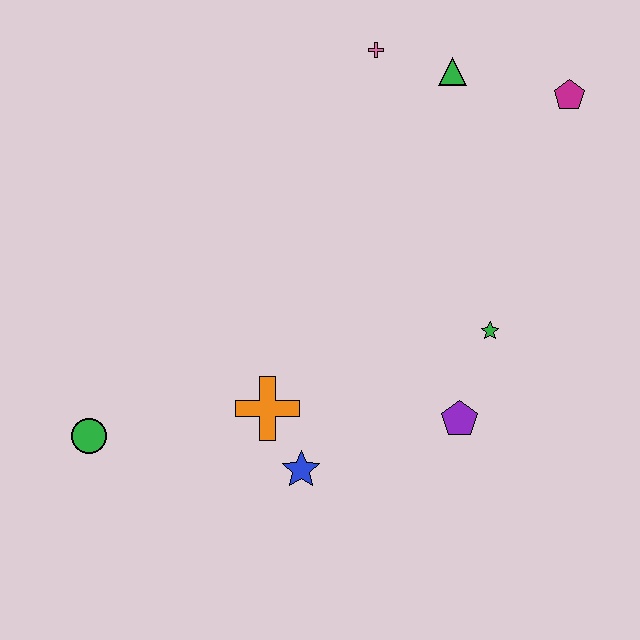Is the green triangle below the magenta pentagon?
No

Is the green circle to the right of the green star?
No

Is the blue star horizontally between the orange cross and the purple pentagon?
Yes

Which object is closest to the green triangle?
The pink cross is closest to the green triangle.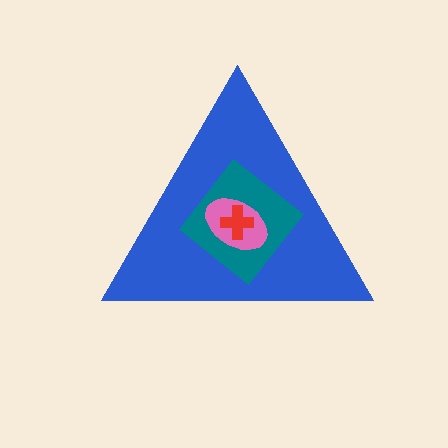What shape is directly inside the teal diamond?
The pink ellipse.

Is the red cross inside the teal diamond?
Yes.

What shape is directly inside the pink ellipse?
The red cross.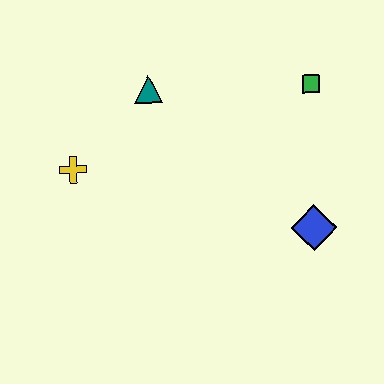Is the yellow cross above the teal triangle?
No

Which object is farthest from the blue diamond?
The yellow cross is farthest from the blue diamond.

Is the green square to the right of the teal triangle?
Yes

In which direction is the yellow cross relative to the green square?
The yellow cross is to the left of the green square.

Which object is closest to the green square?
The blue diamond is closest to the green square.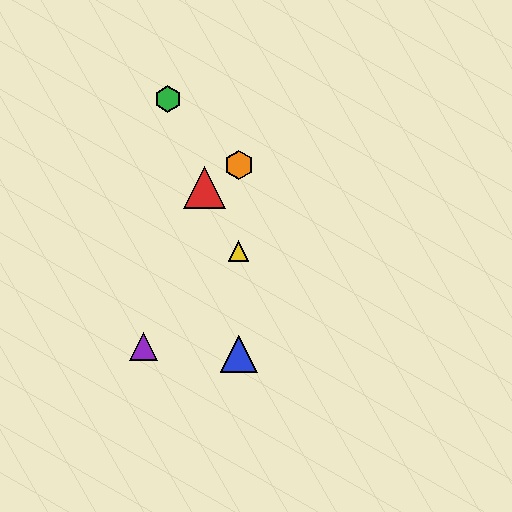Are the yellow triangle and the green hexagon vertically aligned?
No, the yellow triangle is at x≈239 and the green hexagon is at x≈168.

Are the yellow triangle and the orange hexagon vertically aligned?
Yes, both are at x≈239.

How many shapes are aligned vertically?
3 shapes (the blue triangle, the yellow triangle, the orange hexagon) are aligned vertically.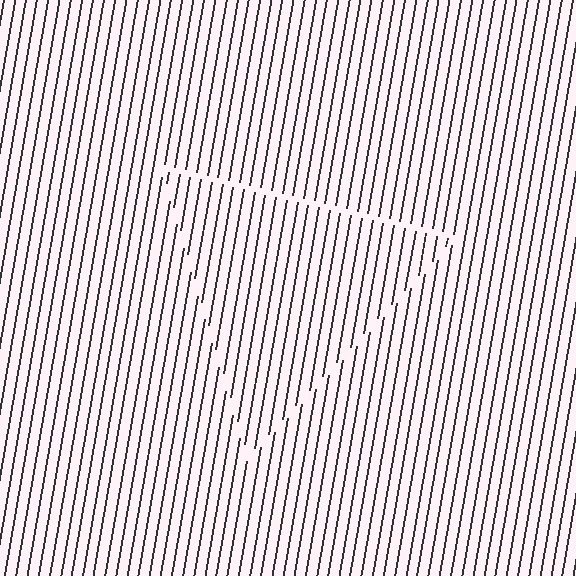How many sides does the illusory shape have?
3 sides — the line-ends trace a triangle.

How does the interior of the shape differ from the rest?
The interior of the shape contains the same grating, shifted by half a period — the contour is defined by the phase discontinuity where line-ends from the inner and outer gratings abut.